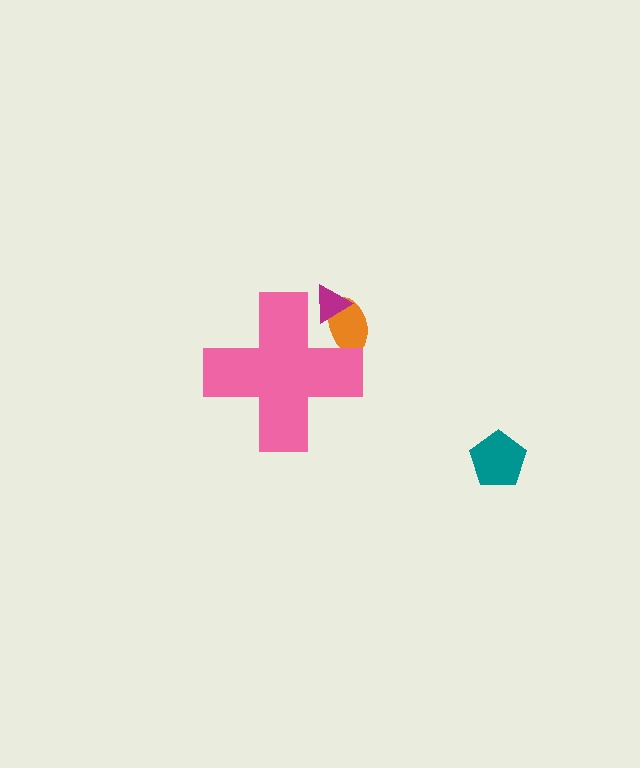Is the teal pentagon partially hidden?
No, the teal pentagon is fully visible.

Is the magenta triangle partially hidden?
Yes, the magenta triangle is partially hidden behind the pink cross.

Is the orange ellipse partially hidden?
Yes, the orange ellipse is partially hidden behind the pink cross.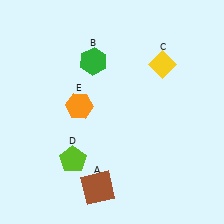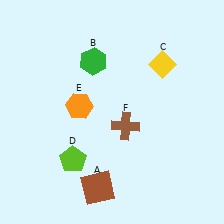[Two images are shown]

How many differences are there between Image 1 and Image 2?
There is 1 difference between the two images.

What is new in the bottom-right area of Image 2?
A brown cross (F) was added in the bottom-right area of Image 2.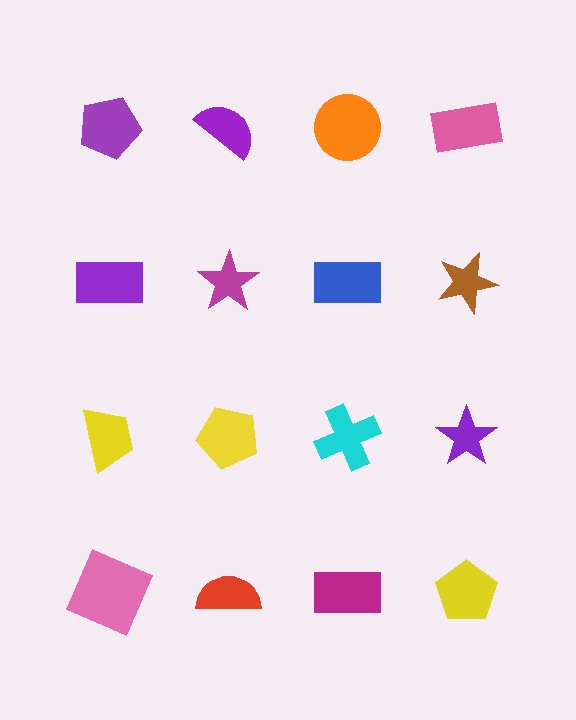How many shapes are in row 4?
4 shapes.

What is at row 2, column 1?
A purple rectangle.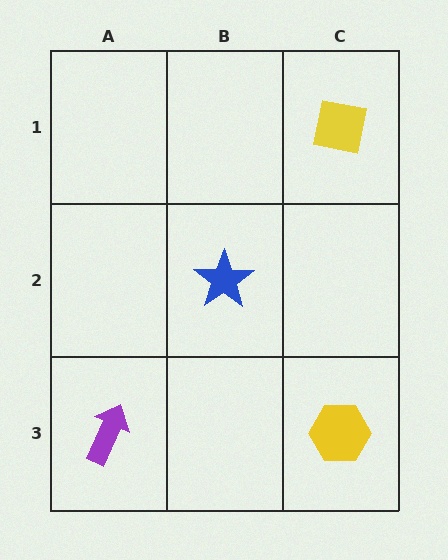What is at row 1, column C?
A yellow square.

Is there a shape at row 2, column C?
No, that cell is empty.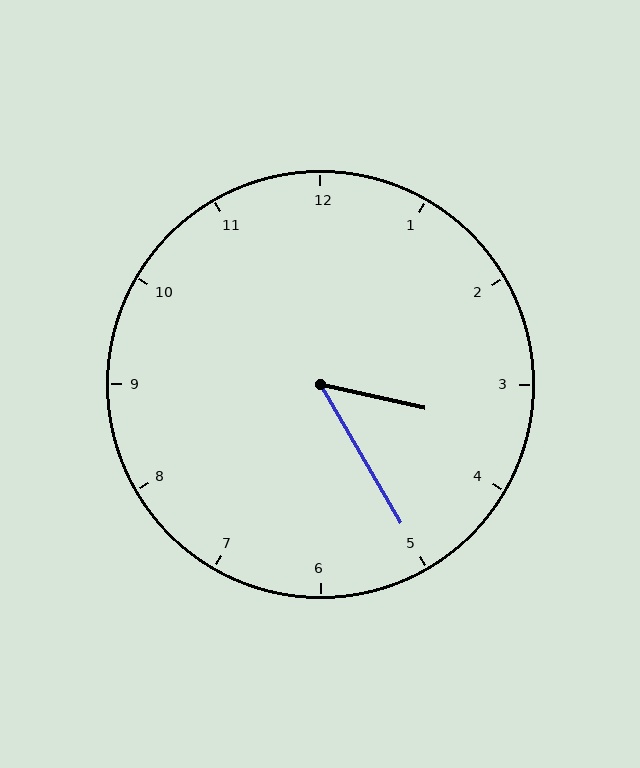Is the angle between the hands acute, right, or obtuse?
It is acute.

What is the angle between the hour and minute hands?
Approximately 48 degrees.